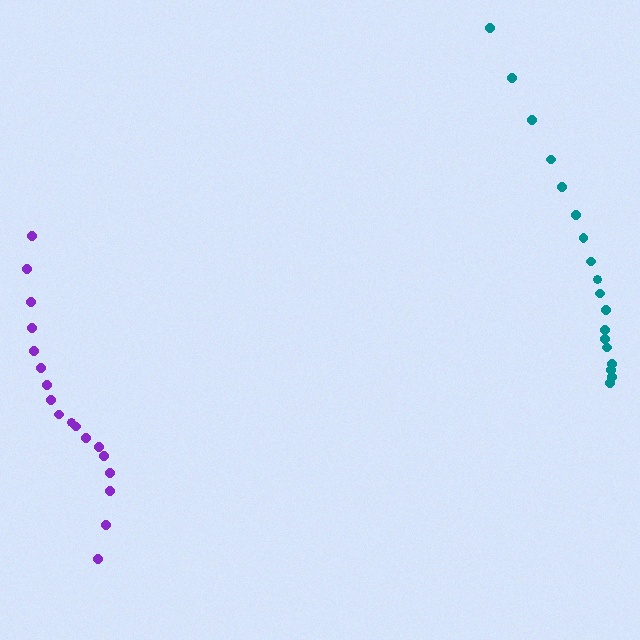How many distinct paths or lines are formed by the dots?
There are 2 distinct paths.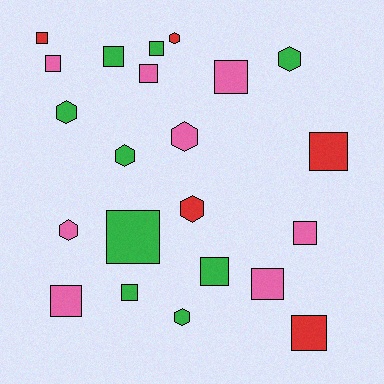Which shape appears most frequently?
Square, with 14 objects.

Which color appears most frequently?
Green, with 9 objects.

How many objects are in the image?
There are 22 objects.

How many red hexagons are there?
There are 2 red hexagons.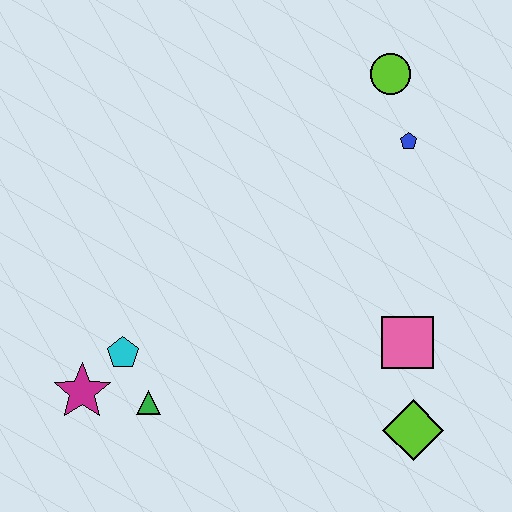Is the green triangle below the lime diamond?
No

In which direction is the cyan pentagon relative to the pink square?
The cyan pentagon is to the left of the pink square.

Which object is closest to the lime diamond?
The pink square is closest to the lime diamond.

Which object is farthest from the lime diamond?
The lime circle is farthest from the lime diamond.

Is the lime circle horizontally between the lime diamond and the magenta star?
Yes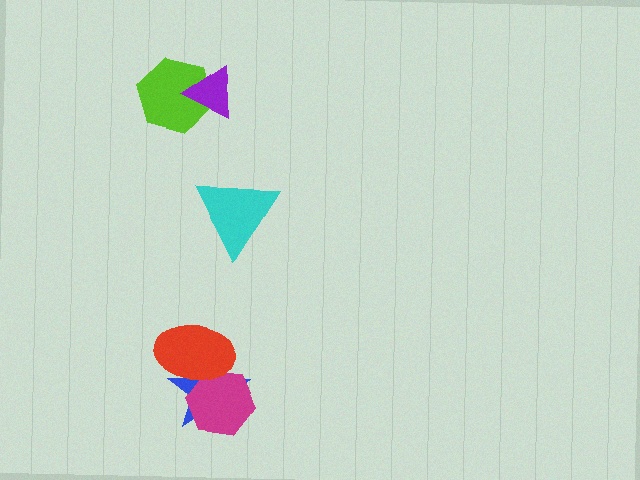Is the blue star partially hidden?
Yes, it is partially covered by another shape.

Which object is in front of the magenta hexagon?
The red ellipse is in front of the magenta hexagon.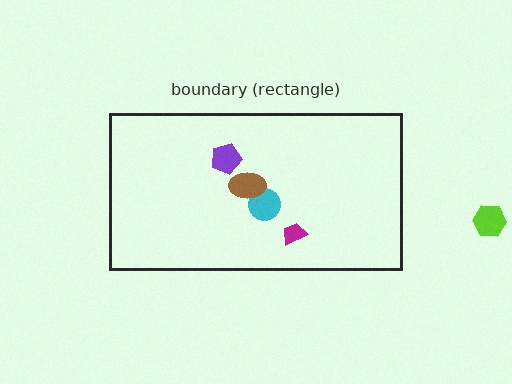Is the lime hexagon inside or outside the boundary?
Outside.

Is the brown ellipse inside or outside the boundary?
Inside.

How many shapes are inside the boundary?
4 inside, 1 outside.